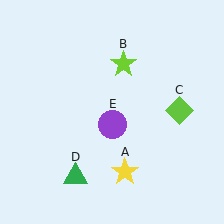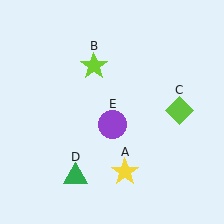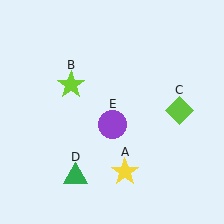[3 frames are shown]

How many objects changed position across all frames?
1 object changed position: lime star (object B).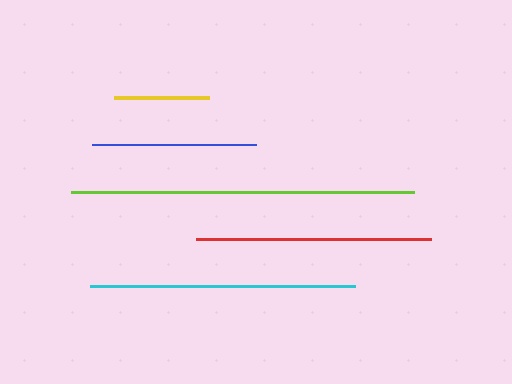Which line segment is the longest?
The lime line is the longest at approximately 343 pixels.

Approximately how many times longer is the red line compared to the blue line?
The red line is approximately 1.4 times the length of the blue line.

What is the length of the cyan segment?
The cyan segment is approximately 265 pixels long.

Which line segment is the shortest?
The yellow line is the shortest at approximately 94 pixels.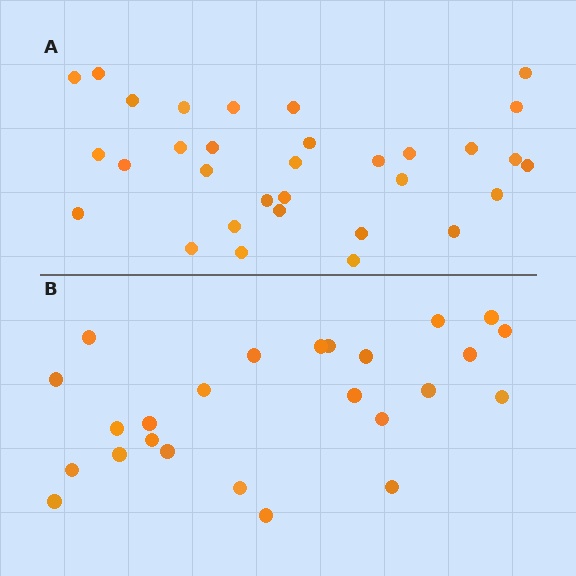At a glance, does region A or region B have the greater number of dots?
Region A (the top region) has more dots.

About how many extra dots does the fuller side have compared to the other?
Region A has roughly 8 or so more dots than region B.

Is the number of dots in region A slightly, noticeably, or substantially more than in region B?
Region A has noticeably more, but not dramatically so. The ratio is roughly 1.3 to 1.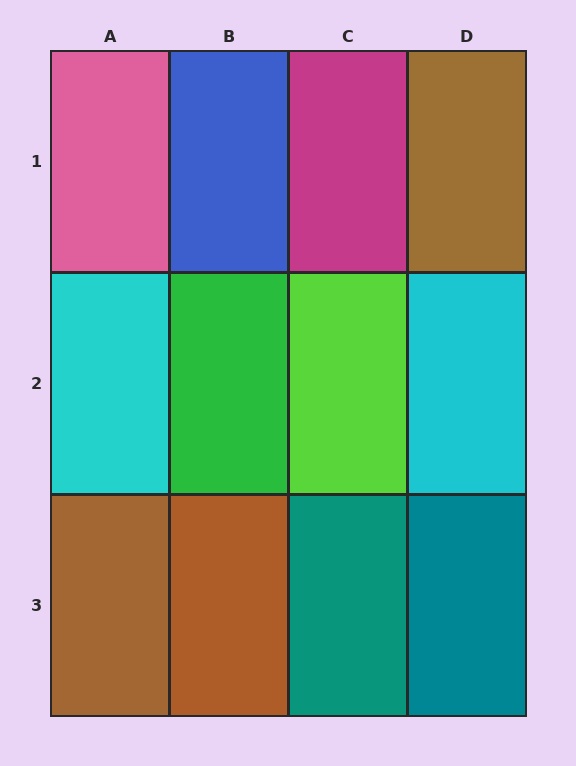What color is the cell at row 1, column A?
Pink.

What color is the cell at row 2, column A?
Cyan.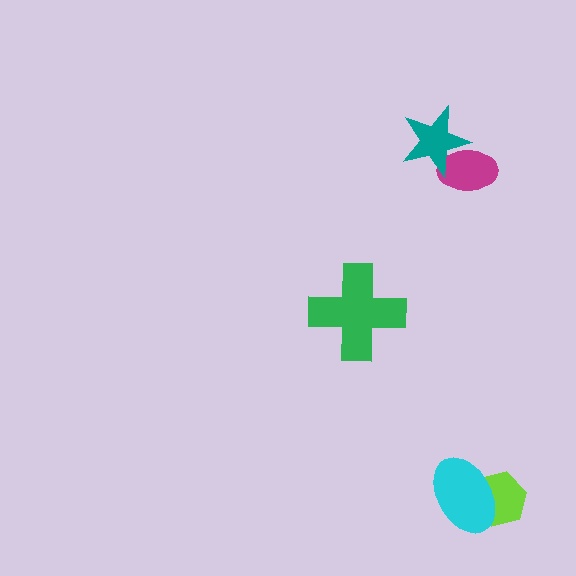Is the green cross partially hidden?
No, no other shape covers it.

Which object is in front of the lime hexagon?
The cyan ellipse is in front of the lime hexagon.